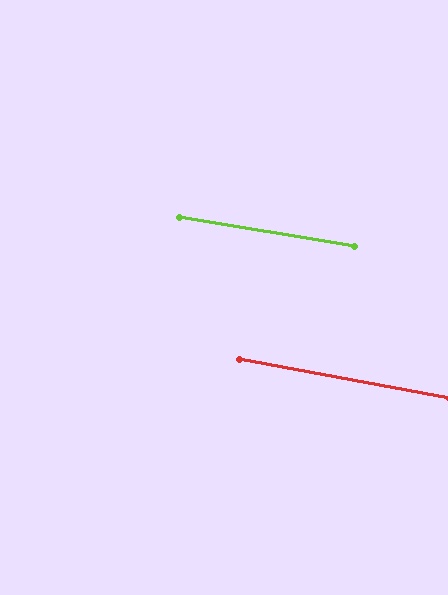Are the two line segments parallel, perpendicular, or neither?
Parallel — their directions differ by only 1.1°.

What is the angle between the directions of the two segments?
Approximately 1 degree.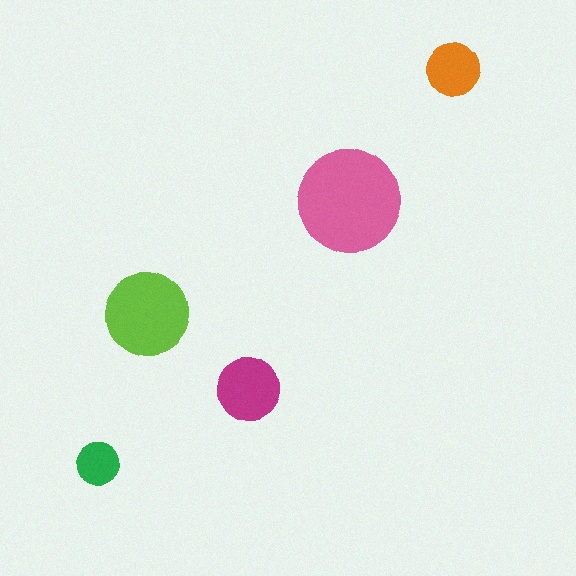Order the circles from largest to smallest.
the pink one, the lime one, the magenta one, the orange one, the green one.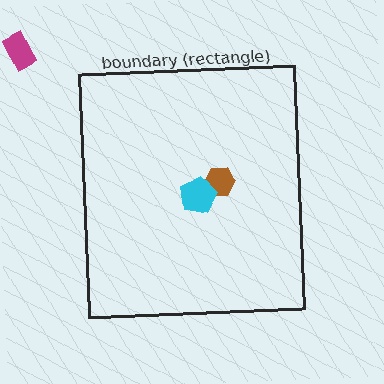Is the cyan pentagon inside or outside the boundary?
Inside.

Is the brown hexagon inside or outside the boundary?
Inside.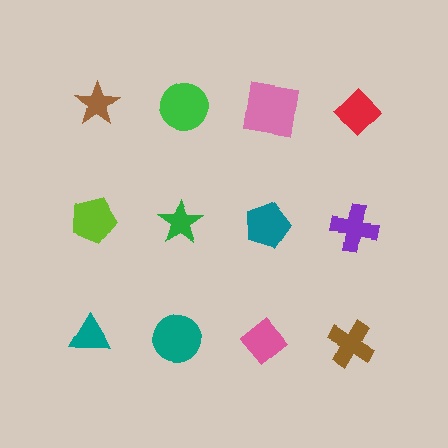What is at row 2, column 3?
A teal pentagon.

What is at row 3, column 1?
A teal triangle.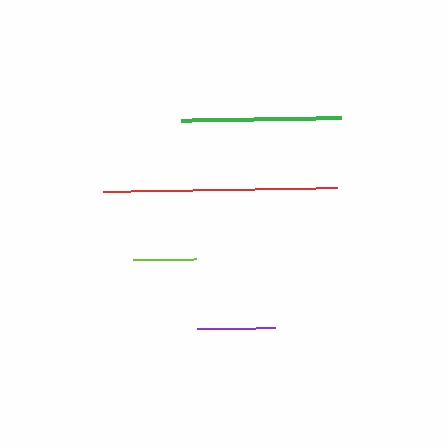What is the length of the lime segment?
The lime segment is approximately 64 pixels long.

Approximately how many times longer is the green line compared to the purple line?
The green line is approximately 2.1 times the length of the purple line.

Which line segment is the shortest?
The lime line is the shortest at approximately 64 pixels.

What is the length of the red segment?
The red segment is approximately 234 pixels long.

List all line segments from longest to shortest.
From longest to shortest: red, green, purple, lime.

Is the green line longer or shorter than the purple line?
The green line is longer than the purple line.